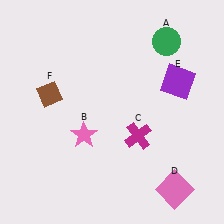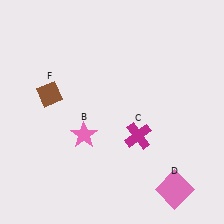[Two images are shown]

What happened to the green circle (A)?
The green circle (A) was removed in Image 2. It was in the top-right area of Image 1.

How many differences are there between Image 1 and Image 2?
There are 2 differences between the two images.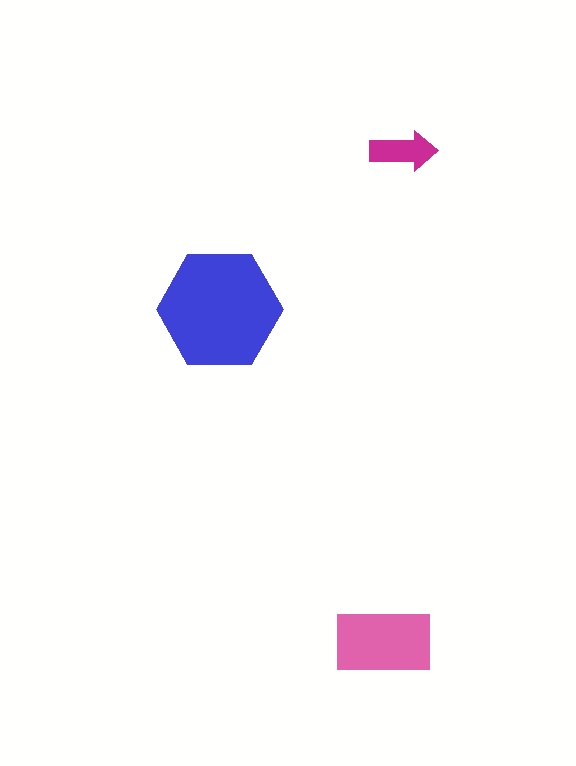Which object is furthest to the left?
The blue hexagon is leftmost.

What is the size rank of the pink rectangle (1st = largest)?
2nd.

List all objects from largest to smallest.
The blue hexagon, the pink rectangle, the magenta arrow.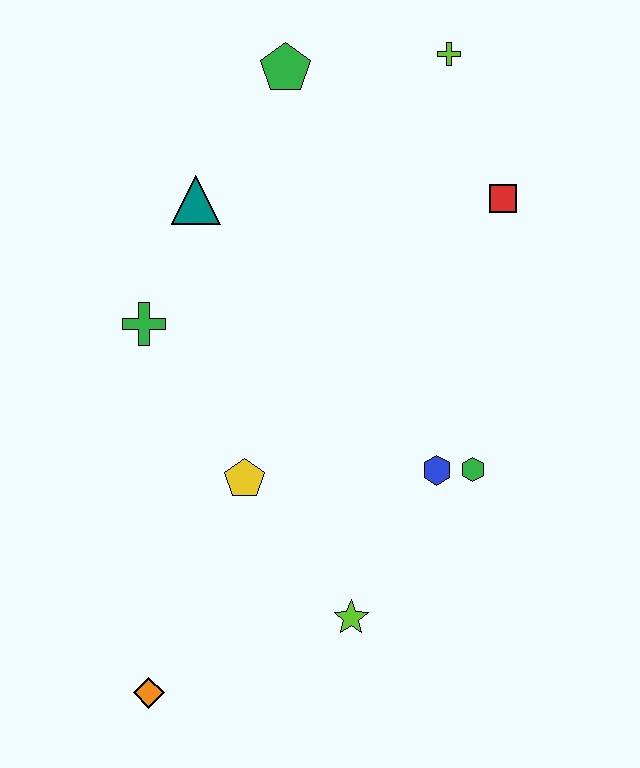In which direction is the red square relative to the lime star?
The red square is above the lime star.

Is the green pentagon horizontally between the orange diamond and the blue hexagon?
Yes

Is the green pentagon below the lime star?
No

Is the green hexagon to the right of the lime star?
Yes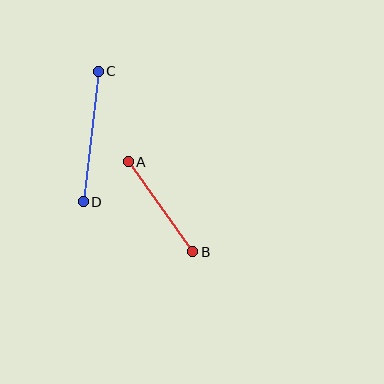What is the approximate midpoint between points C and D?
The midpoint is at approximately (91, 137) pixels.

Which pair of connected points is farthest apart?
Points C and D are farthest apart.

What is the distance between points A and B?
The distance is approximately 111 pixels.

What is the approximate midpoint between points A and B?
The midpoint is at approximately (160, 207) pixels.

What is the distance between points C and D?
The distance is approximately 131 pixels.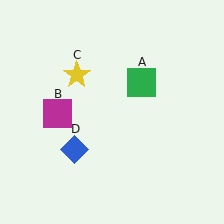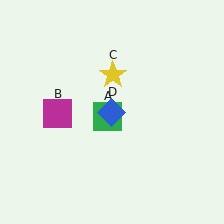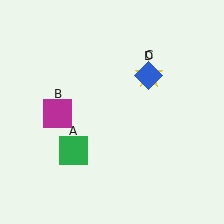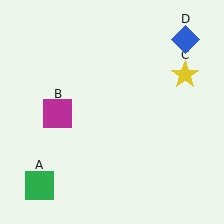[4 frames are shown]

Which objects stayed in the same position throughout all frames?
Magenta square (object B) remained stationary.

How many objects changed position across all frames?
3 objects changed position: green square (object A), yellow star (object C), blue diamond (object D).